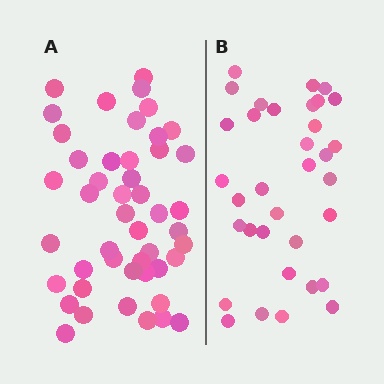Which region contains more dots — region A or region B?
Region A (the left region) has more dots.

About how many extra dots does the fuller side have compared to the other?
Region A has approximately 15 more dots than region B.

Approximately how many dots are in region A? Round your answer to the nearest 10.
About 50 dots. (The exact count is 47, which rounds to 50.)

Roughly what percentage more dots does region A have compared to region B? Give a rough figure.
About 40% more.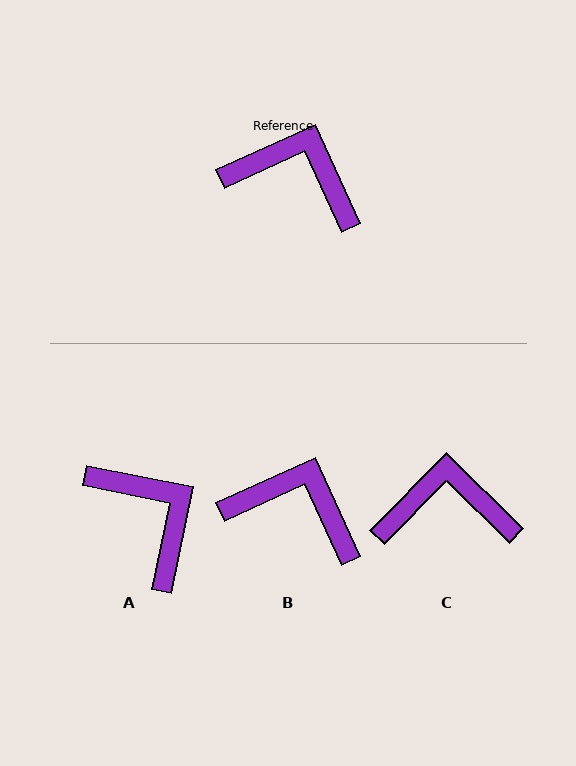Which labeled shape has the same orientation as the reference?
B.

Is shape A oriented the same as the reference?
No, it is off by about 36 degrees.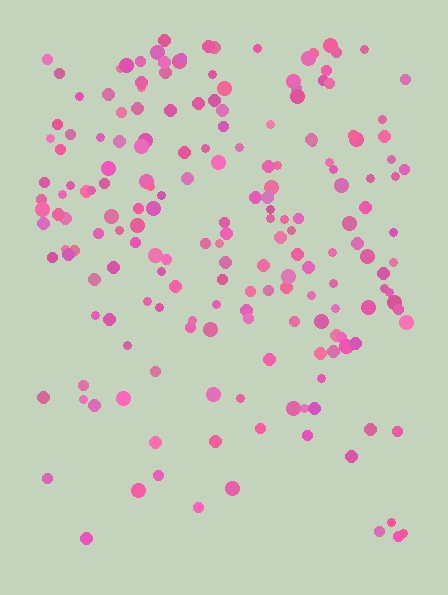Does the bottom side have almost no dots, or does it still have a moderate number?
Still a moderate number, just noticeably fewer than the top.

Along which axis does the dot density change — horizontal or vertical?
Vertical.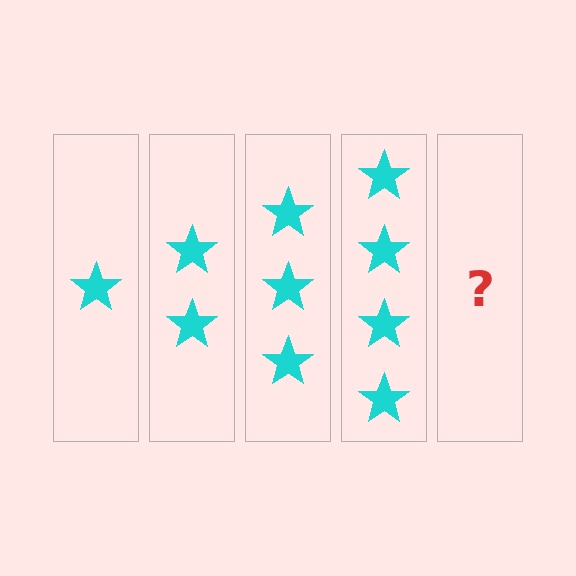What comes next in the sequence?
The next element should be 5 stars.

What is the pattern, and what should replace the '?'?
The pattern is that each step adds one more star. The '?' should be 5 stars.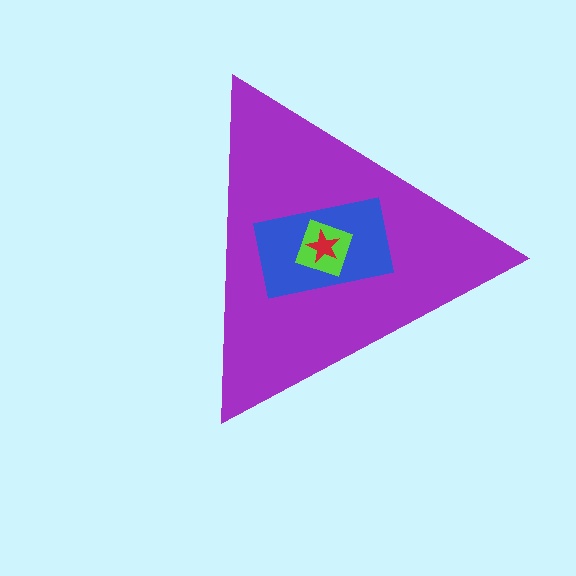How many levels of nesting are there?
4.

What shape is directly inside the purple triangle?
The blue rectangle.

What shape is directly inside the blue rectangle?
The lime square.